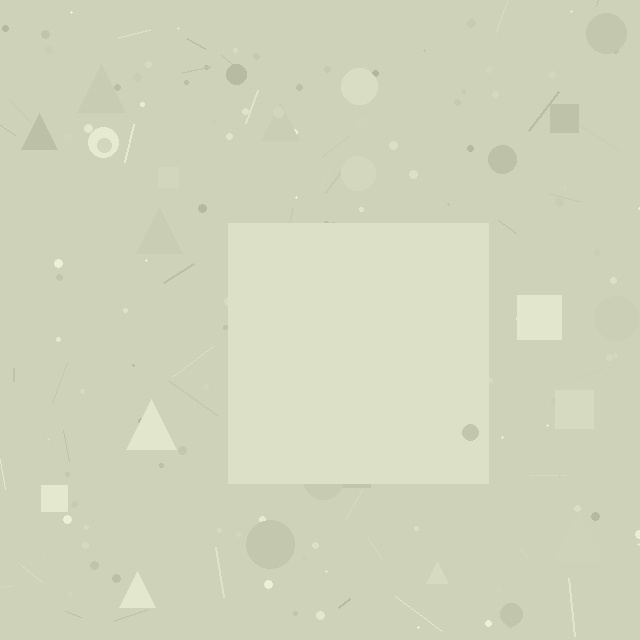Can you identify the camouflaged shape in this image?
The camouflaged shape is a square.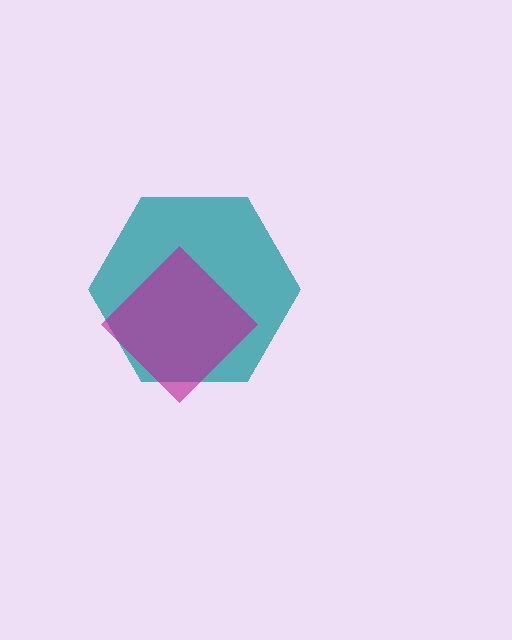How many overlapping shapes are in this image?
There are 2 overlapping shapes in the image.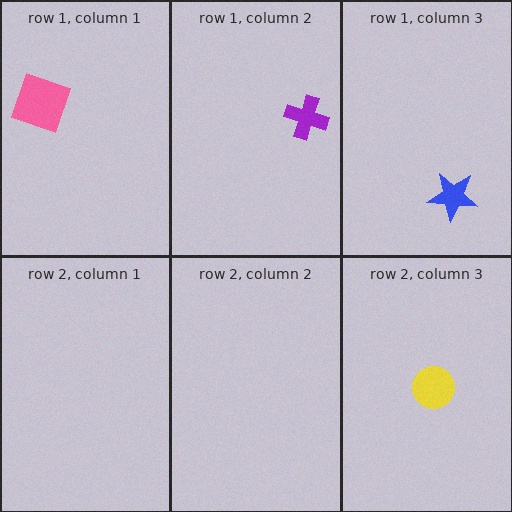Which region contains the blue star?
The row 1, column 3 region.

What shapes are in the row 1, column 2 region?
The purple cross.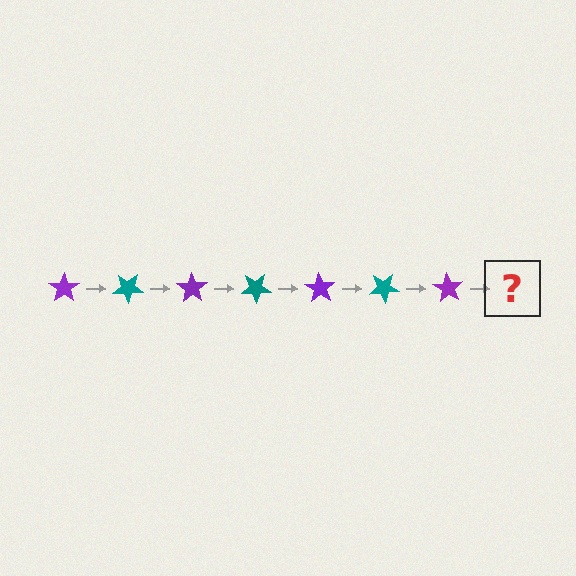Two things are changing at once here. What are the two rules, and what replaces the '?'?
The two rules are that it rotates 35 degrees each step and the color cycles through purple and teal. The '?' should be a teal star, rotated 245 degrees from the start.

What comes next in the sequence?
The next element should be a teal star, rotated 245 degrees from the start.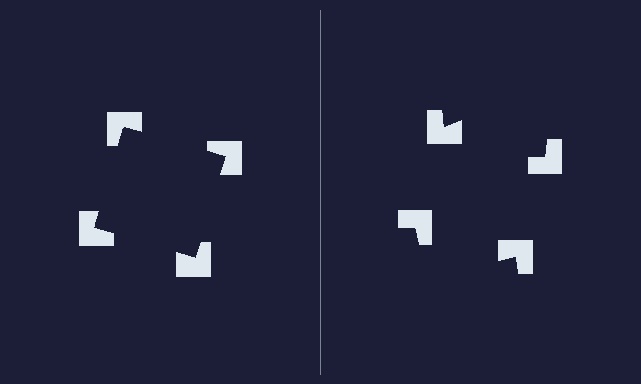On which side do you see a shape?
An illusory square appears on the left side. On the right side the wedge cuts are rotated, so no coherent shape forms.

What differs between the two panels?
The notched squares are positioned identically on both sides; only the wedge orientations differ. On the left they align to a square; on the right they are misaligned.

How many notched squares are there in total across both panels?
8 — 4 on each side.